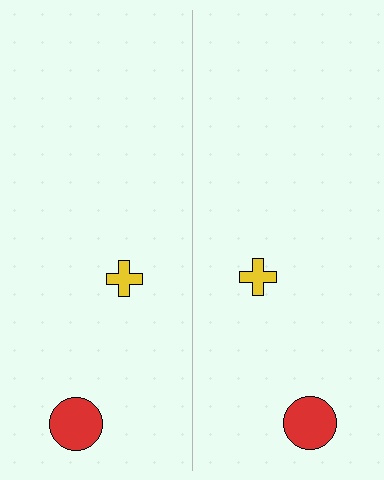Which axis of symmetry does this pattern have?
The pattern has a vertical axis of symmetry running through the center of the image.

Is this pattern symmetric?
Yes, this pattern has bilateral (reflection) symmetry.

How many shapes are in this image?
There are 4 shapes in this image.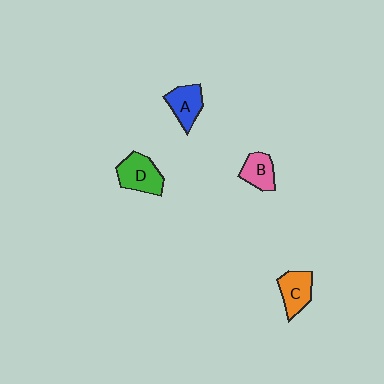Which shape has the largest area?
Shape D (green).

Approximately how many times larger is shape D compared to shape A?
Approximately 1.2 times.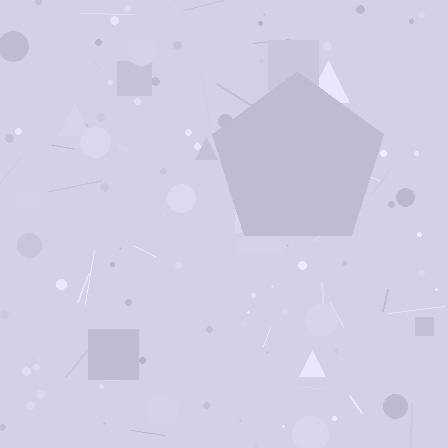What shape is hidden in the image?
A pentagon is hidden in the image.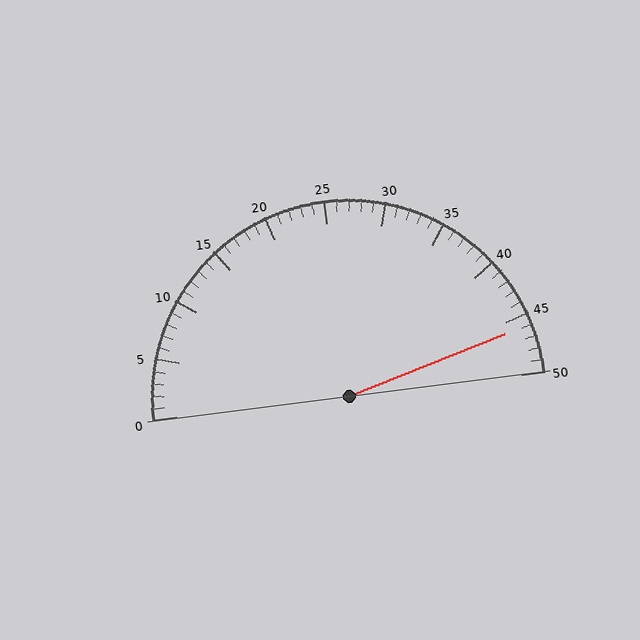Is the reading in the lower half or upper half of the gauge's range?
The reading is in the upper half of the range (0 to 50).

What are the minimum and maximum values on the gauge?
The gauge ranges from 0 to 50.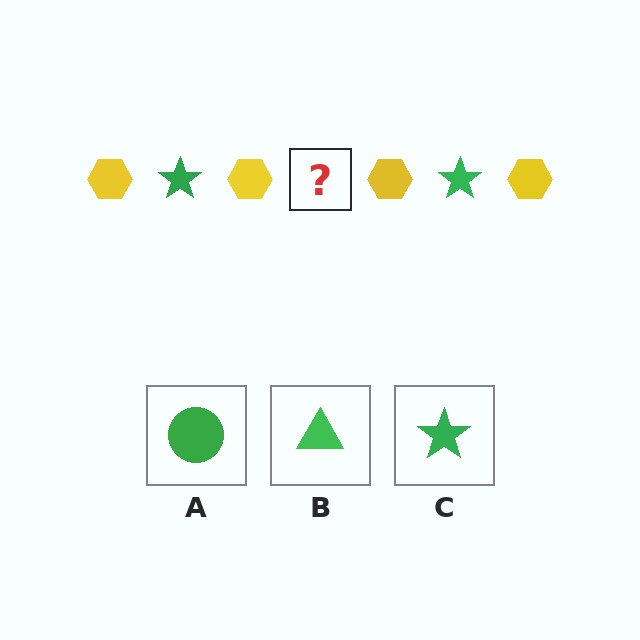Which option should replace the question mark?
Option C.